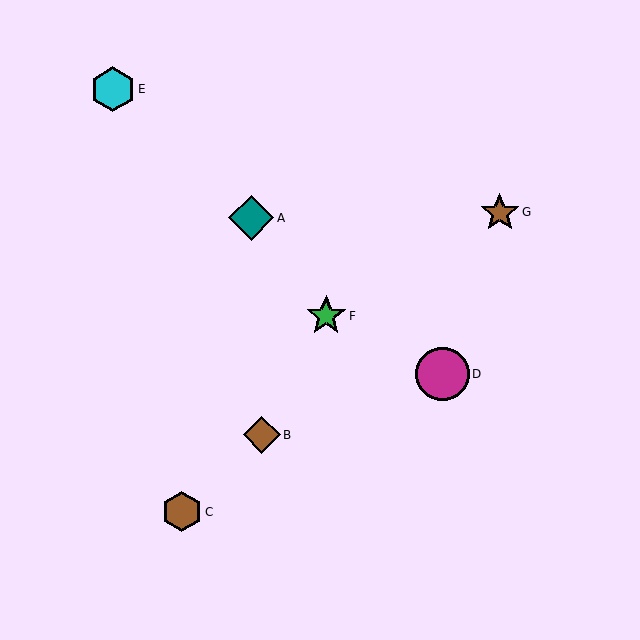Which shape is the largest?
The magenta circle (labeled D) is the largest.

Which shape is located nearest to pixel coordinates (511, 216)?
The brown star (labeled G) at (500, 212) is nearest to that location.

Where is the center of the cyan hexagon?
The center of the cyan hexagon is at (113, 89).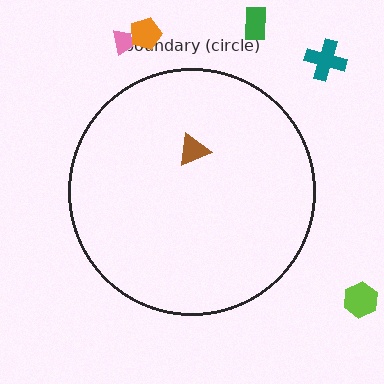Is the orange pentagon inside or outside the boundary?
Outside.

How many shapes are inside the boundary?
1 inside, 5 outside.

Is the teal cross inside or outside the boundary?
Outside.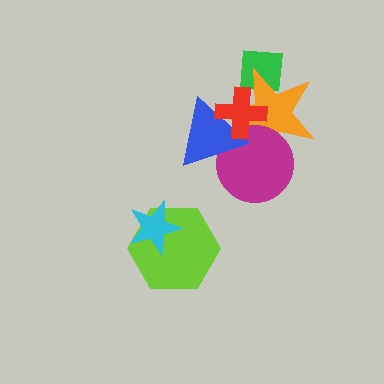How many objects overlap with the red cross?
4 objects overlap with the red cross.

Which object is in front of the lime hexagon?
The cyan star is in front of the lime hexagon.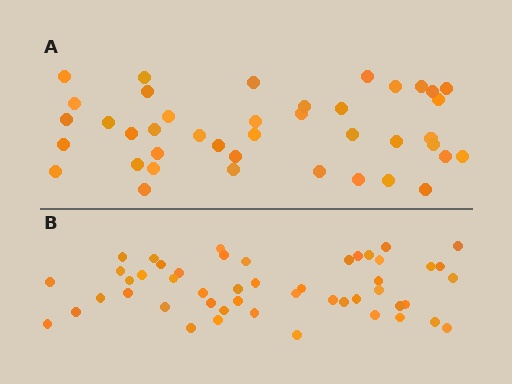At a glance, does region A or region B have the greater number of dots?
Region B (the bottom region) has more dots.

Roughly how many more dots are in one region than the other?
Region B has roughly 8 or so more dots than region A.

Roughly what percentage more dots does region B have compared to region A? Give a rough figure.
About 20% more.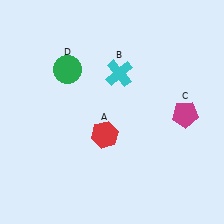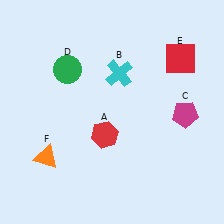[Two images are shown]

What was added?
A red square (E), an orange triangle (F) were added in Image 2.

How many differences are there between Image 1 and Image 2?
There are 2 differences between the two images.